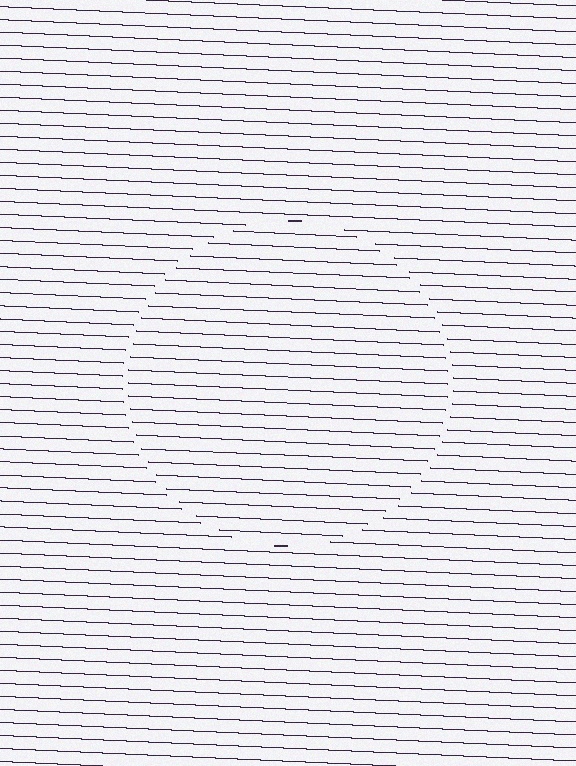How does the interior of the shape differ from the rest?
The interior of the shape contains the same grating, shifted by half a period — the contour is defined by the phase discontinuity where line-ends from the inner and outer gratings abut.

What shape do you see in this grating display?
An illusory circle. The interior of the shape contains the same grating, shifted by half a period — the contour is defined by the phase discontinuity where line-ends from the inner and outer gratings abut.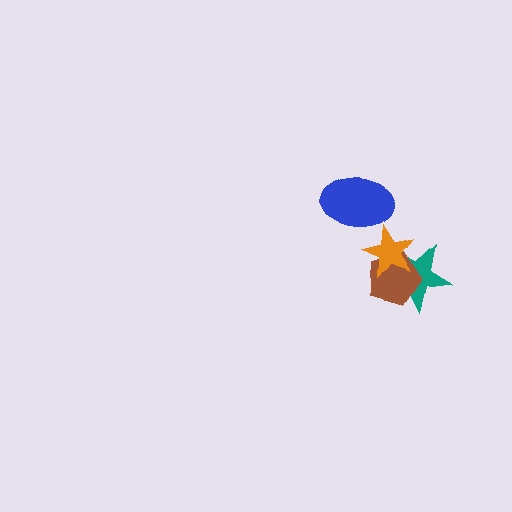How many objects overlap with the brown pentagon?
2 objects overlap with the brown pentagon.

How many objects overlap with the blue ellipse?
0 objects overlap with the blue ellipse.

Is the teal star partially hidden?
Yes, it is partially covered by another shape.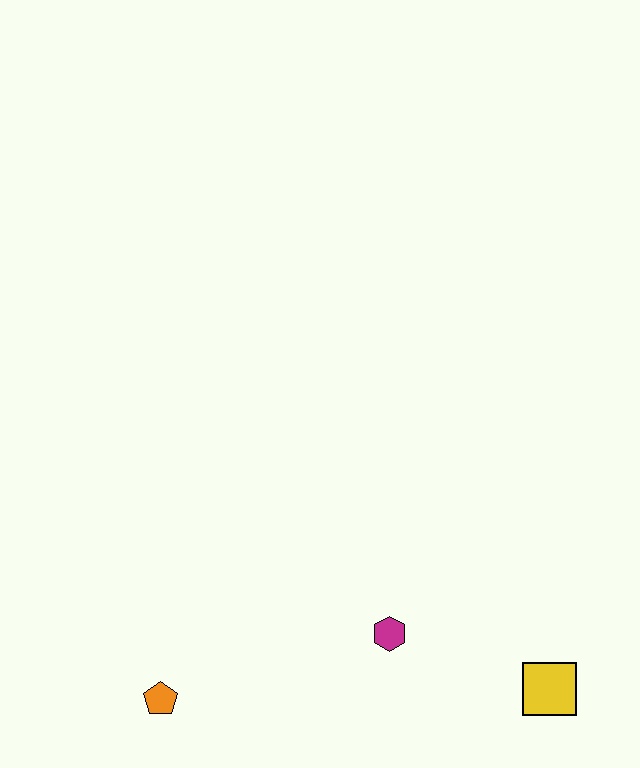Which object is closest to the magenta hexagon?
The yellow square is closest to the magenta hexagon.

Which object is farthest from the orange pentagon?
The yellow square is farthest from the orange pentagon.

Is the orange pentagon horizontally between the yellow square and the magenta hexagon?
No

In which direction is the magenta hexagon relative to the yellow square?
The magenta hexagon is to the left of the yellow square.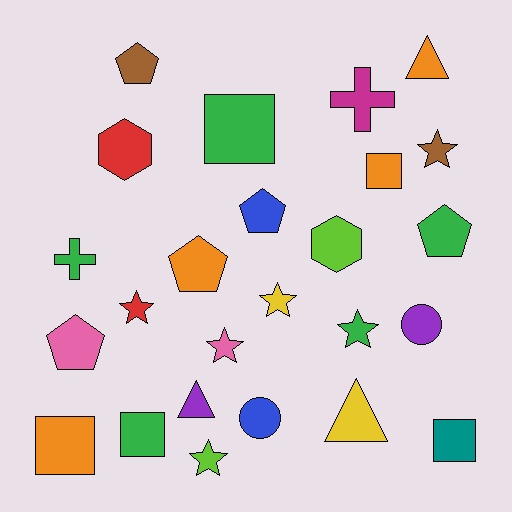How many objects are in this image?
There are 25 objects.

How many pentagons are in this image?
There are 5 pentagons.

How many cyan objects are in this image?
There are no cyan objects.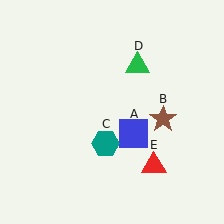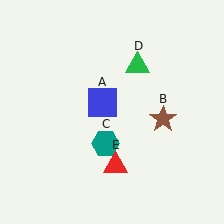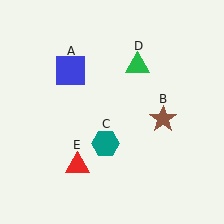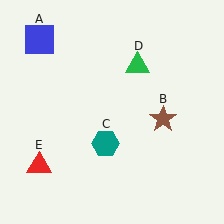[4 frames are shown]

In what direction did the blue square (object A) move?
The blue square (object A) moved up and to the left.